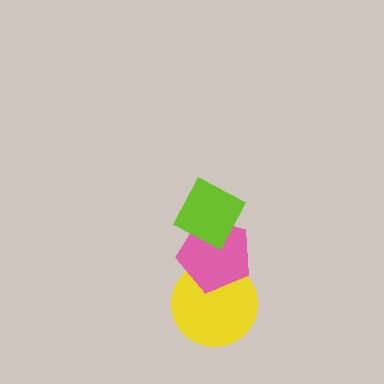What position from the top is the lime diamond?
The lime diamond is 1st from the top.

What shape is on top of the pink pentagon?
The lime diamond is on top of the pink pentagon.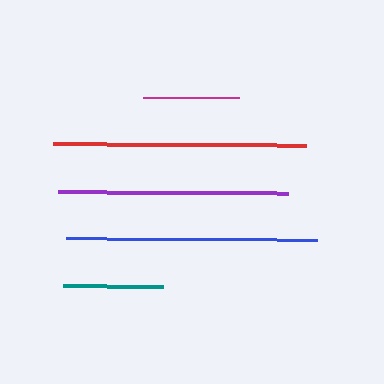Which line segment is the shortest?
The magenta line is the shortest at approximately 96 pixels.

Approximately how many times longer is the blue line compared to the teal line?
The blue line is approximately 2.5 times the length of the teal line.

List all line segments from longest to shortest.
From longest to shortest: red, blue, purple, teal, magenta.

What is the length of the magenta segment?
The magenta segment is approximately 96 pixels long.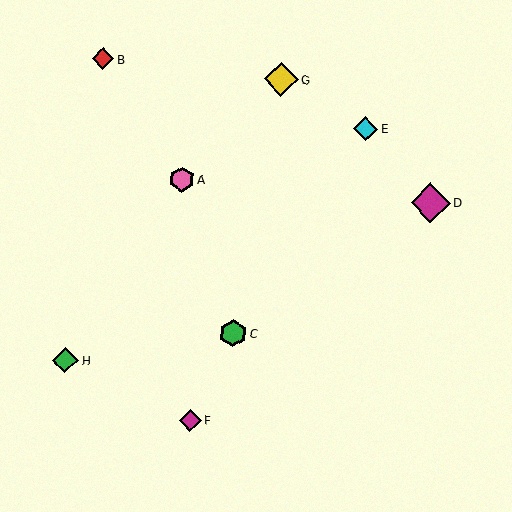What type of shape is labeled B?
Shape B is a red diamond.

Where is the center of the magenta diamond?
The center of the magenta diamond is at (431, 203).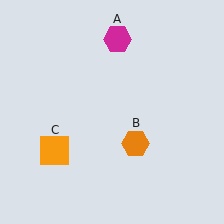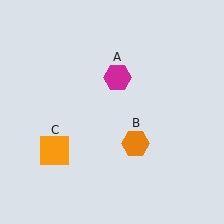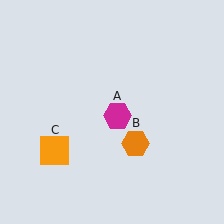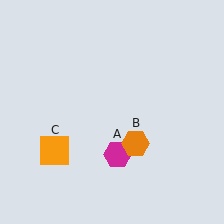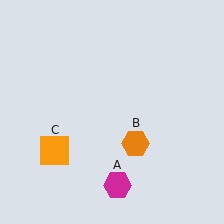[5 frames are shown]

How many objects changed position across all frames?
1 object changed position: magenta hexagon (object A).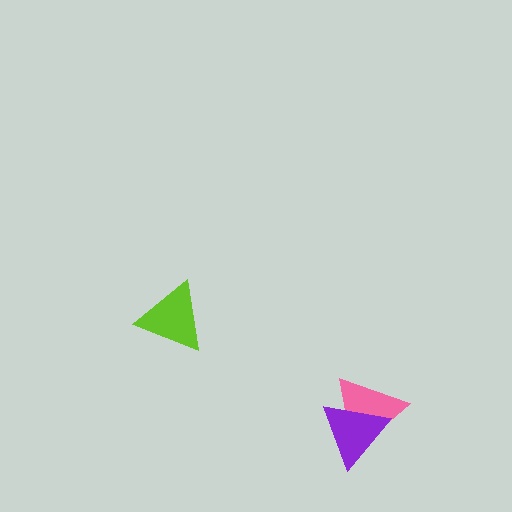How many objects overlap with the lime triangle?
0 objects overlap with the lime triangle.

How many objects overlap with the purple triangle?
1 object overlaps with the purple triangle.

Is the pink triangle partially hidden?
Yes, it is partially covered by another shape.